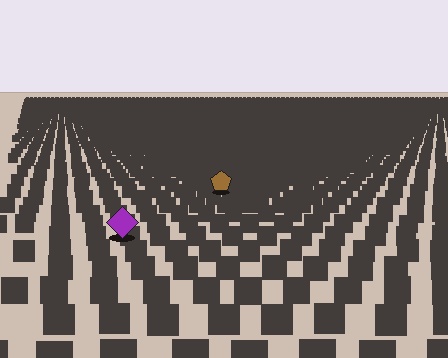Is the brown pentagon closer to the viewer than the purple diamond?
No. The purple diamond is closer — you can tell from the texture gradient: the ground texture is coarser near it.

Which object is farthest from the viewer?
The brown pentagon is farthest from the viewer. It appears smaller and the ground texture around it is denser.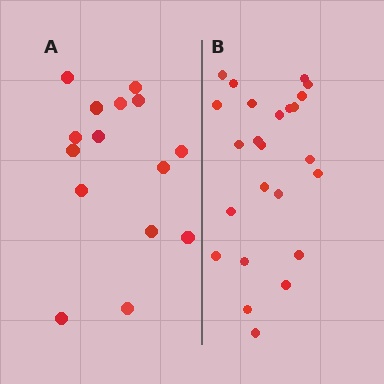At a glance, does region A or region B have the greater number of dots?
Region B (the right region) has more dots.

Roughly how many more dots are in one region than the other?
Region B has roughly 8 or so more dots than region A.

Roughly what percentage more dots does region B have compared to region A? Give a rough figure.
About 60% more.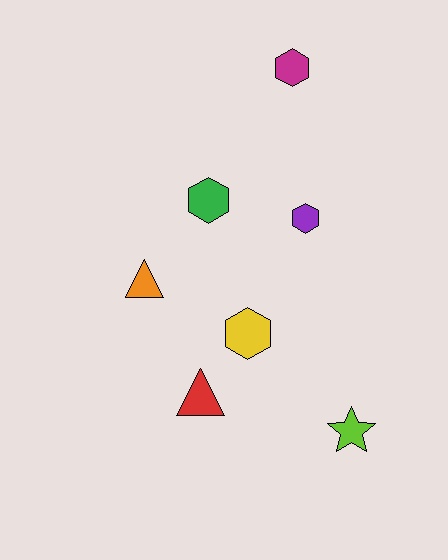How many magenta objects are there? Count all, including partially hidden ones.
There is 1 magenta object.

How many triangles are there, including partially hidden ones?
There are 2 triangles.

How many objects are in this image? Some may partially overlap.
There are 7 objects.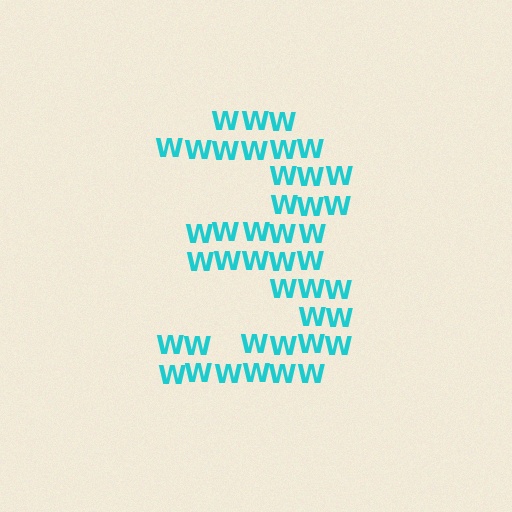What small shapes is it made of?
It is made of small letter W's.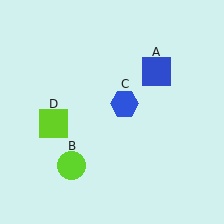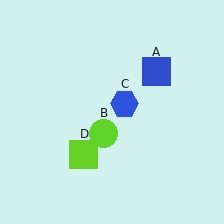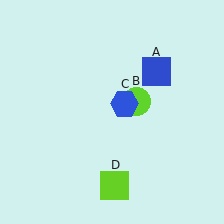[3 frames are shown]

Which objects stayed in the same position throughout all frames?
Blue square (object A) and blue hexagon (object C) remained stationary.